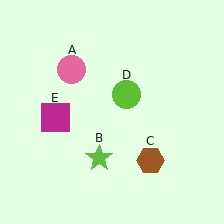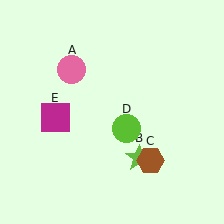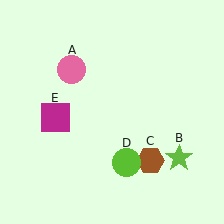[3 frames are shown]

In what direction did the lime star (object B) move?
The lime star (object B) moved right.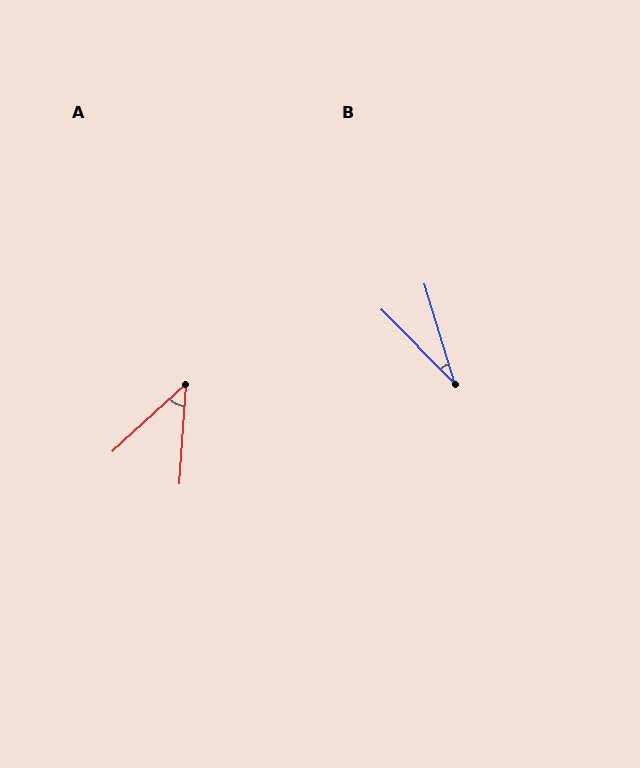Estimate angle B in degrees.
Approximately 28 degrees.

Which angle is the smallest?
B, at approximately 28 degrees.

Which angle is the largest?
A, at approximately 44 degrees.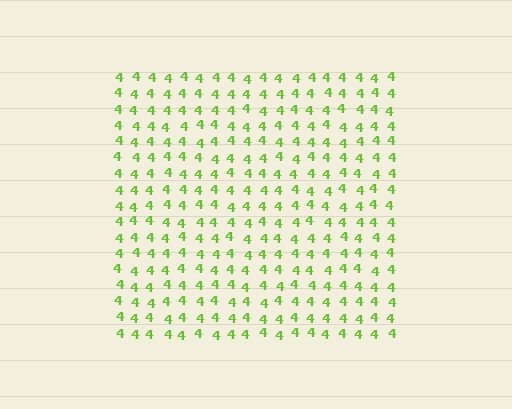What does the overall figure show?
The overall figure shows a square.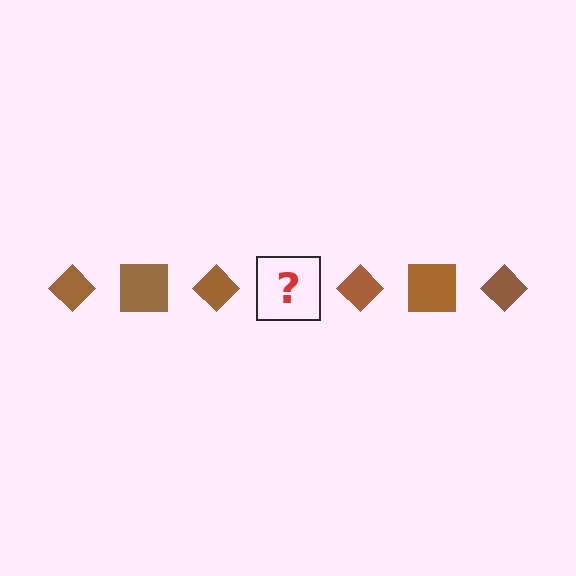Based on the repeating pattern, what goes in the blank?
The blank should be a brown square.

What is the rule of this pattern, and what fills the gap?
The rule is that the pattern cycles through diamond, square shapes in brown. The gap should be filled with a brown square.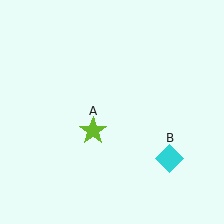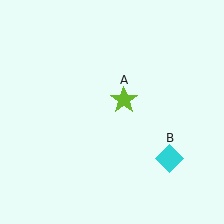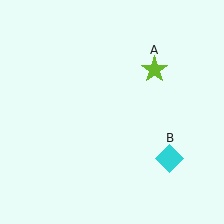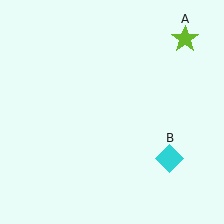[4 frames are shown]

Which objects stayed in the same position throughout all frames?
Cyan diamond (object B) remained stationary.